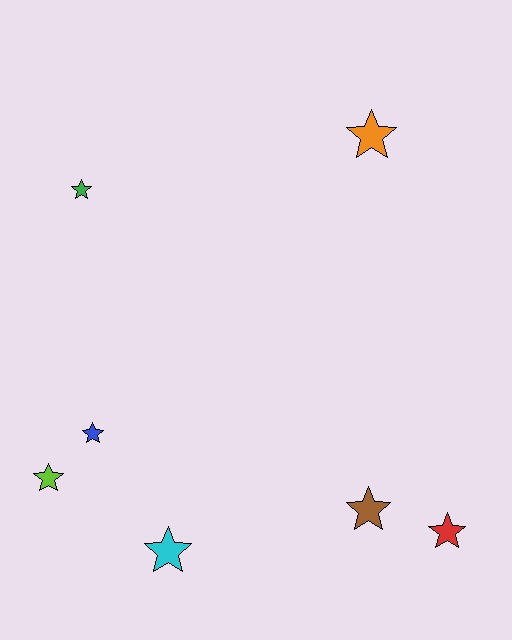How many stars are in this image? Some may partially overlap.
There are 7 stars.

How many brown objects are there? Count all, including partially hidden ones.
There is 1 brown object.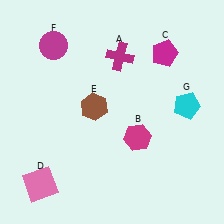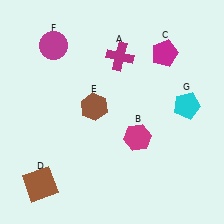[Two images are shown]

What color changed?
The square (D) changed from pink in Image 1 to brown in Image 2.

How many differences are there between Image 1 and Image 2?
There is 1 difference between the two images.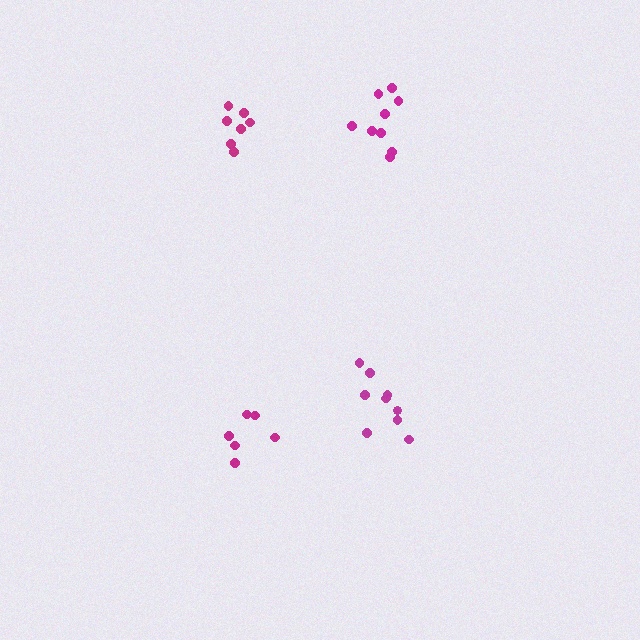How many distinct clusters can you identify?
There are 4 distinct clusters.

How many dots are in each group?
Group 1: 7 dots, Group 2: 6 dots, Group 3: 9 dots, Group 4: 9 dots (31 total).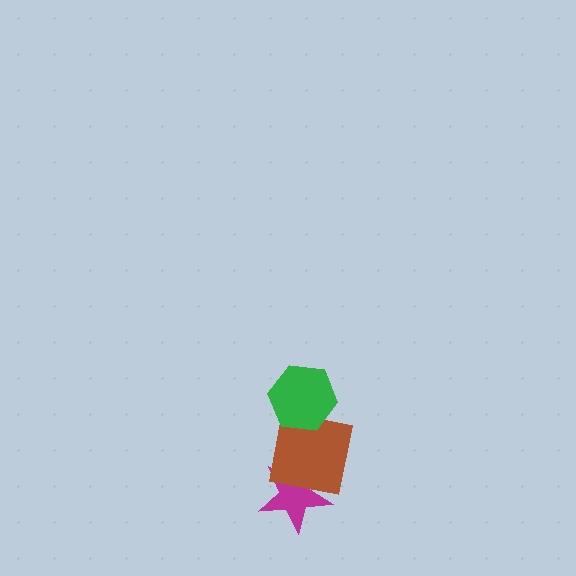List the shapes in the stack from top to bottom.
From top to bottom: the green hexagon, the brown square, the magenta star.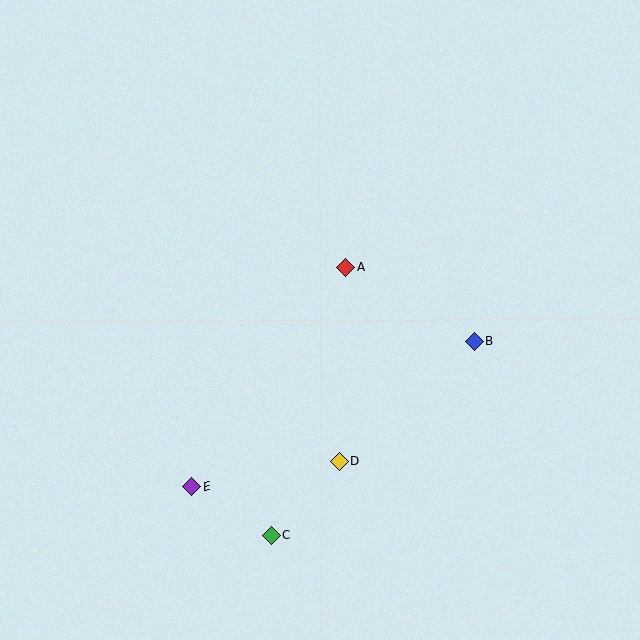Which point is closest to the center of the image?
Point A at (346, 267) is closest to the center.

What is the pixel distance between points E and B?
The distance between E and B is 317 pixels.